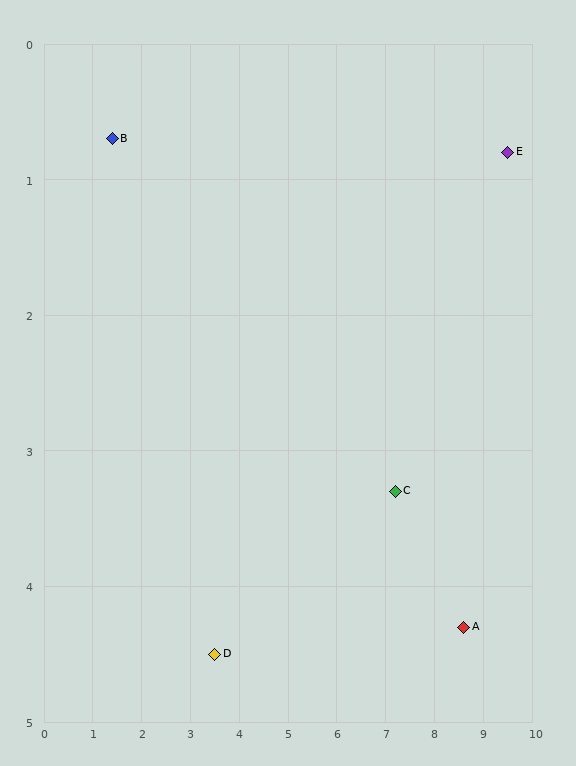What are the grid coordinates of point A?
Point A is at approximately (8.6, 4.3).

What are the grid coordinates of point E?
Point E is at approximately (9.5, 0.8).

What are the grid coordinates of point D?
Point D is at approximately (3.5, 4.5).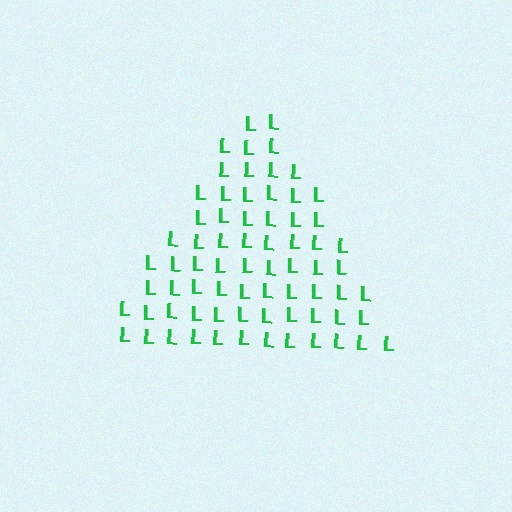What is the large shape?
The large shape is a triangle.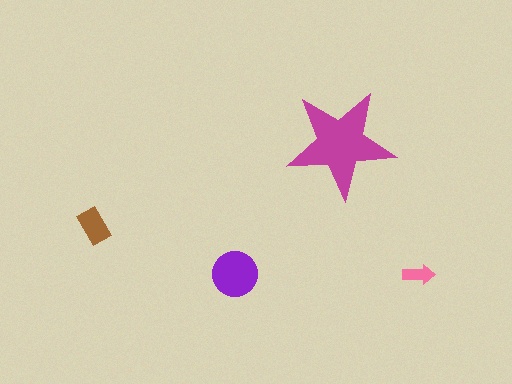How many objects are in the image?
There are 4 objects in the image.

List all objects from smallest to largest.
The pink arrow, the brown rectangle, the purple circle, the magenta star.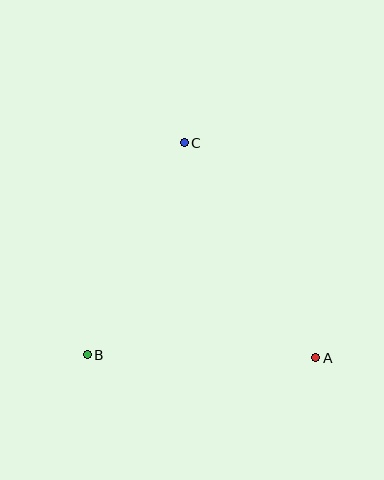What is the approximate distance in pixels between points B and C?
The distance between B and C is approximately 233 pixels.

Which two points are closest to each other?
Points A and B are closest to each other.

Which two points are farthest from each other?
Points A and C are farthest from each other.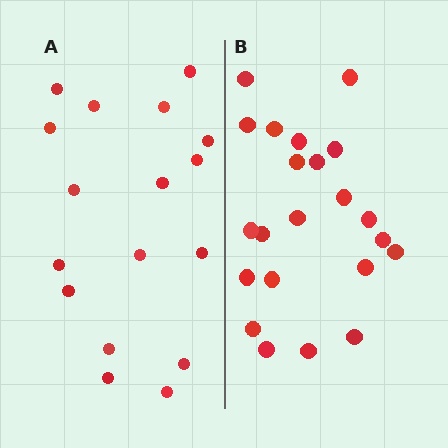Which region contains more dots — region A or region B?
Region B (the right region) has more dots.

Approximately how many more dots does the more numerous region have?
Region B has about 5 more dots than region A.